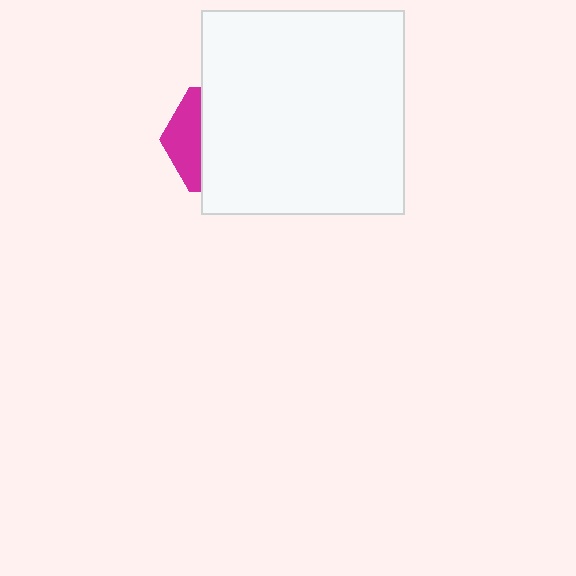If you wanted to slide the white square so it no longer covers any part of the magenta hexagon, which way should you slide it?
Slide it right — that is the most direct way to separate the two shapes.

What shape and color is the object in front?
The object in front is a white square.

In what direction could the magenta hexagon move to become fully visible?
The magenta hexagon could move left. That would shift it out from behind the white square entirely.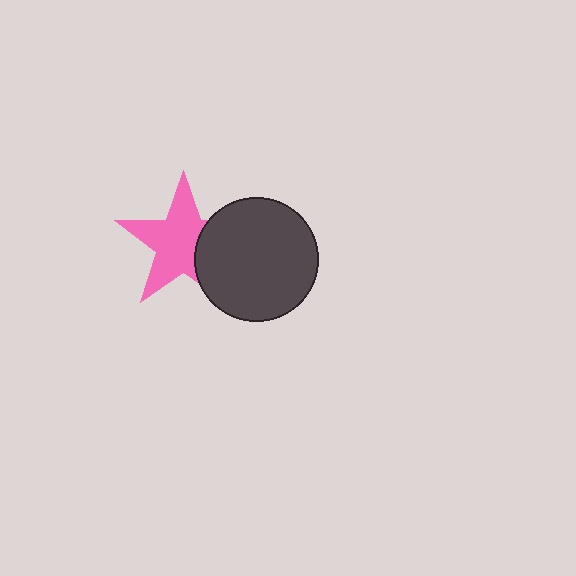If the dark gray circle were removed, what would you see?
You would see the complete pink star.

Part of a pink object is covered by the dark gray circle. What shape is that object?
It is a star.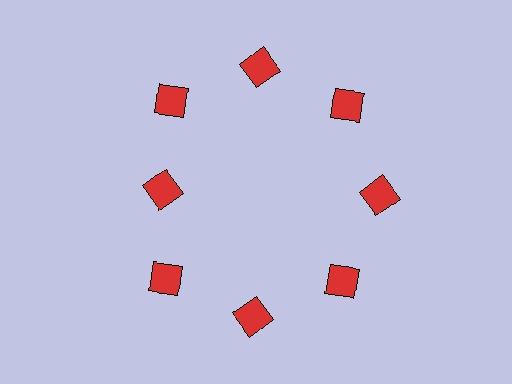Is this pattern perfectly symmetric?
No. The 8 red squares are arranged in a ring, but one element near the 9 o'clock position is pulled inward toward the center, breaking the 8-fold rotational symmetry.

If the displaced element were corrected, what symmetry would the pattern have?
It would have 8-fold rotational symmetry — the pattern would map onto itself every 45 degrees.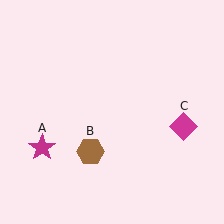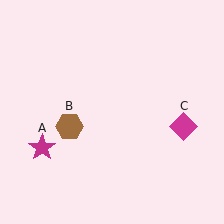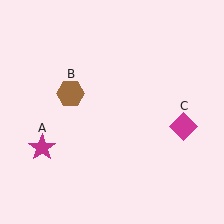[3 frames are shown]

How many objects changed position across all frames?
1 object changed position: brown hexagon (object B).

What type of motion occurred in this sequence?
The brown hexagon (object B) rotated clockwise around the center of the scene.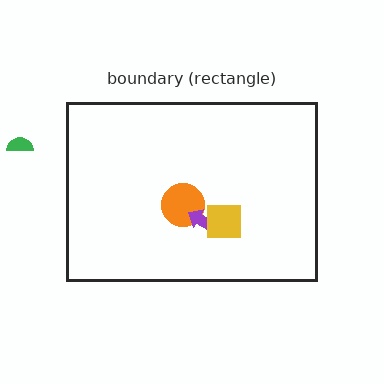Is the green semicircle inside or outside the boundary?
Outside.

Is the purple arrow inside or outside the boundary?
Inside.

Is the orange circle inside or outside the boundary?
Inside.